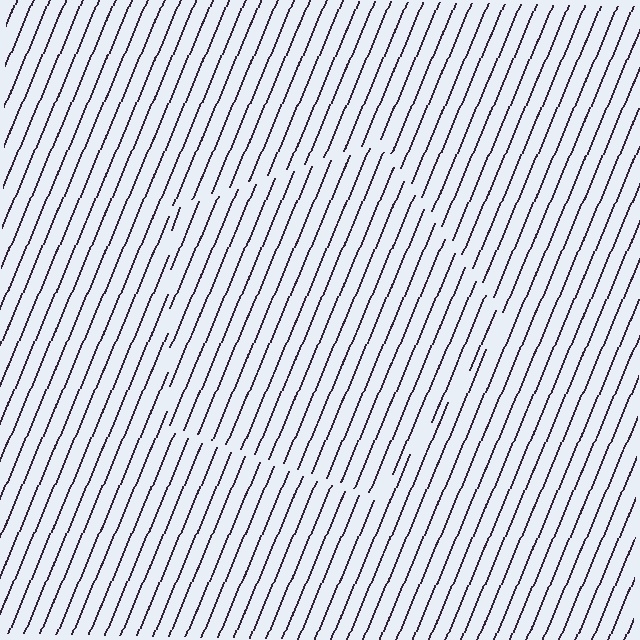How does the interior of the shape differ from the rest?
The interior of the shape contains the same grating, shifted by half a period — the contour is defined by the phase discontinuity where line-ends from the inner and outer gratings abut.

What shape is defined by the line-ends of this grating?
An illusory pentagon. The interior of the shape contains the same grating, shifted by half a period — the contour is defined by the phase discontinuity where line-ends from the inner and outer gratings abut.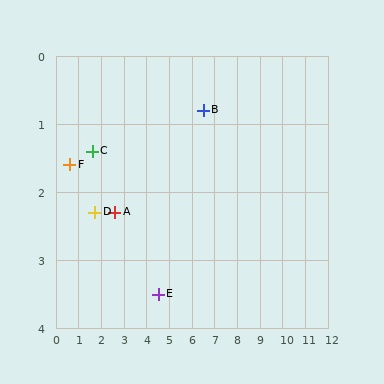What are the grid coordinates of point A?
Point A is at approximately (2.6, 2.3).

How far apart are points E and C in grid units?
Points E and C are about 3.6 grid units apart.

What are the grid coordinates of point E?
Point E is at approximately (4.5, 3.5).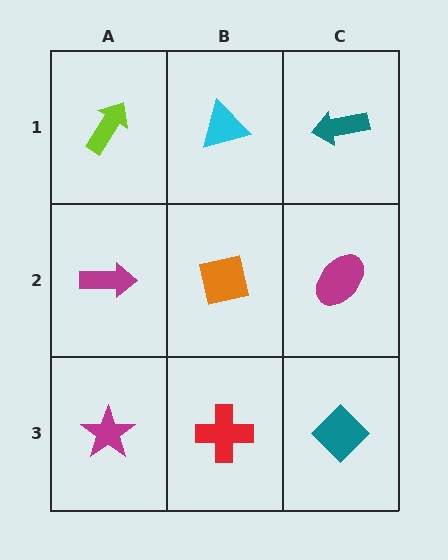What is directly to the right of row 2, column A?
An orange square.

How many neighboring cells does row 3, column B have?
3.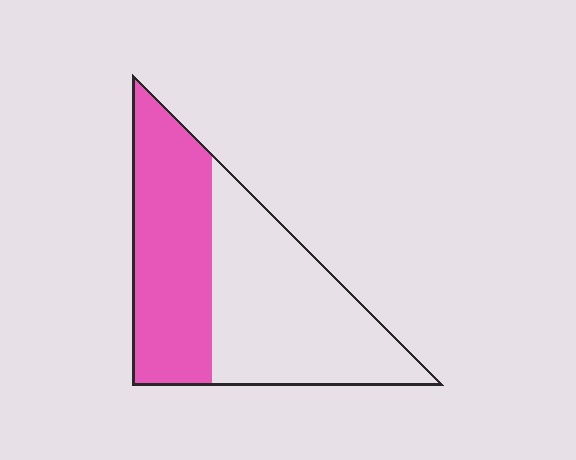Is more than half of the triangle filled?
No.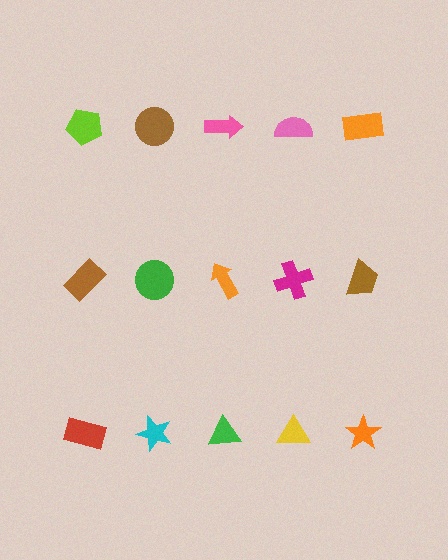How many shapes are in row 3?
5 shapes.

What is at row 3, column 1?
A red rectangle.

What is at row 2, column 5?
A brown trapezoid.